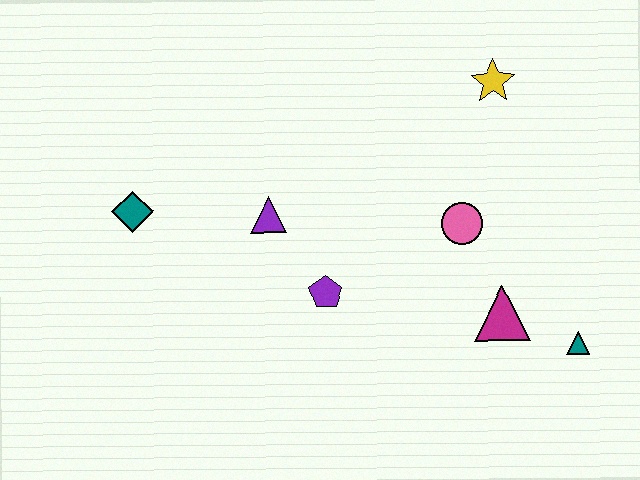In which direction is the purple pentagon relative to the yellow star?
The purple pentagon is below the yellow star.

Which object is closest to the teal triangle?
The magenta triangle is closest to the teal triangle.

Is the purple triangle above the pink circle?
Yes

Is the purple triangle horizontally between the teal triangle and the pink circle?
No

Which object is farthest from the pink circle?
The teal diamond is farthest from the pink circle.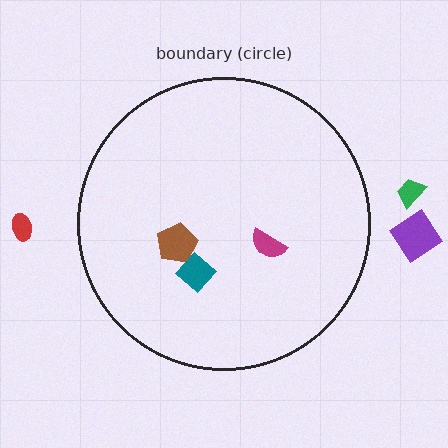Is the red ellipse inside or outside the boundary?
Outside.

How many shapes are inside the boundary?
3 inside, 3 outside.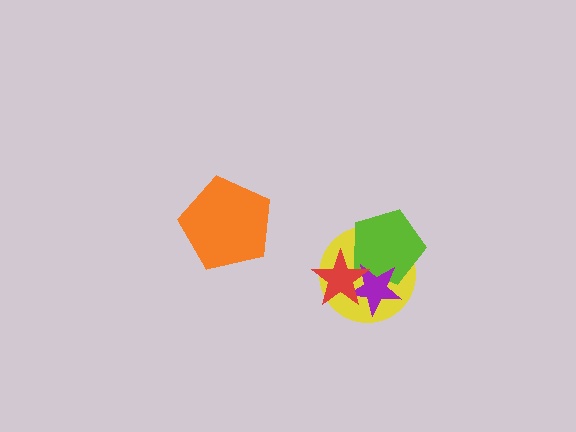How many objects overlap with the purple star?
3 objects overlap with the purple star.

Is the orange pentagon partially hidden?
No, no other shape covers it.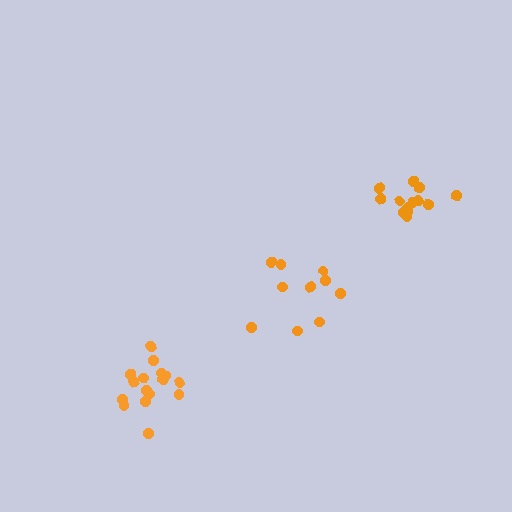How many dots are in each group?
Group 1: 10 dots, Group 2: 14 dots, Group 3: 16 dots (40 total).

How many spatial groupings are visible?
There are 3 spatial groupings.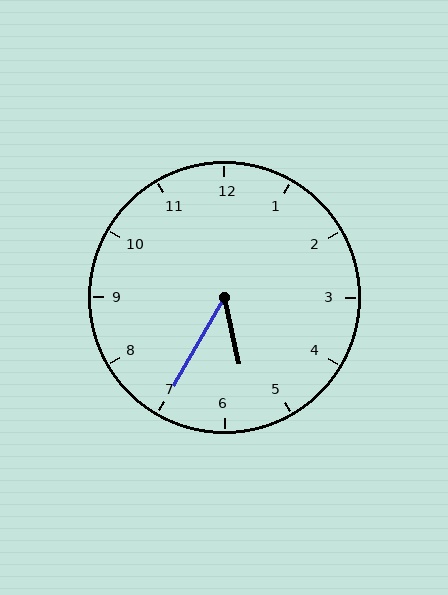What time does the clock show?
5:35.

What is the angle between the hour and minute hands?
Approximately 42 degrees.